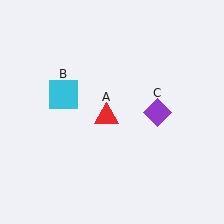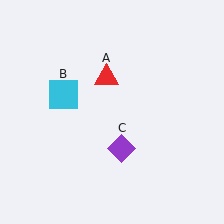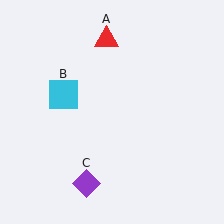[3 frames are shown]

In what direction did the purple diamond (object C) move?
The purple diamond (object C) moved down and to the left.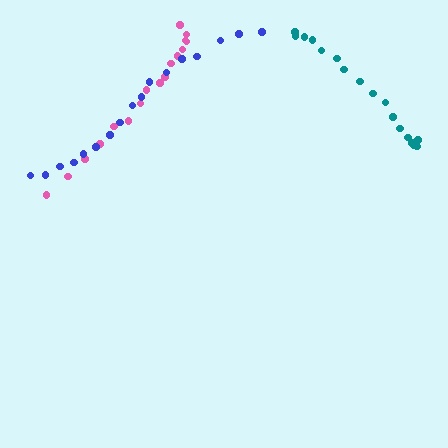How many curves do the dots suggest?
There are 3 distinct paths.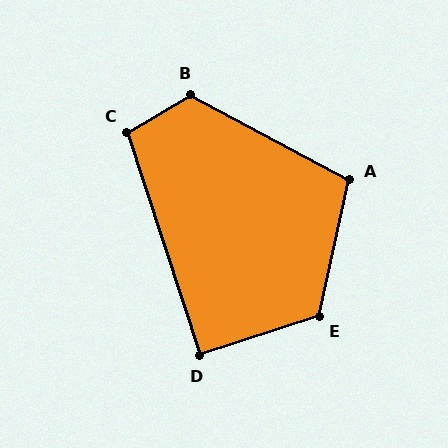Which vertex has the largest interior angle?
B, at approximately 121 degrees.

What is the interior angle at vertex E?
Approximately 120 degrees (obtuse).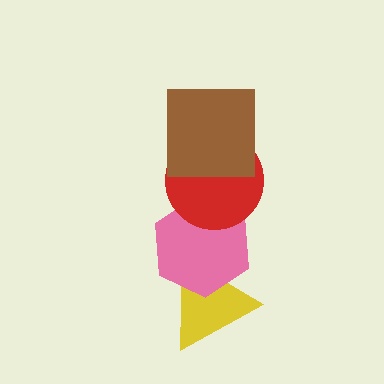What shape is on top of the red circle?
The brown square is on top of the red circle.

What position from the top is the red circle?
The red circle is 2nd from the top.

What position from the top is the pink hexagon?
The pink hexagon is 3rd from the top.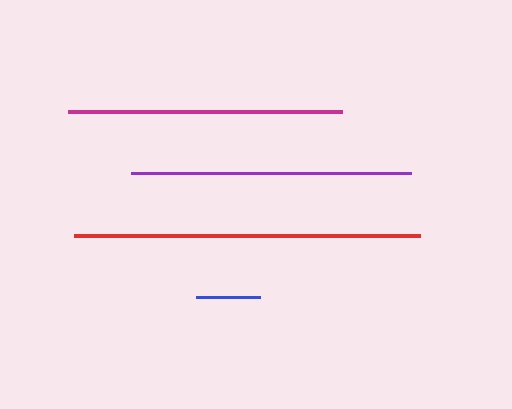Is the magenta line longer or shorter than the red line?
The red line is longer than the magenta line.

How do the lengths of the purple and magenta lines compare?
The purple and magenta lines are approximately the same length.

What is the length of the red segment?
The red segment is approximately 346 pixels long.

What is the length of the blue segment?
The blue segment is approximately 64 pixels long.